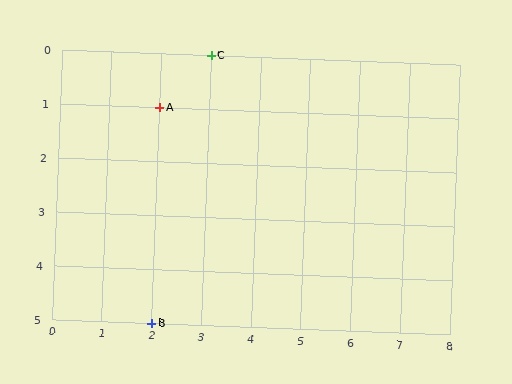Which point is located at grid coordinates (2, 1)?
Point A is at (2, 1).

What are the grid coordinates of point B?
Point B is at grid coordinates (2, 5).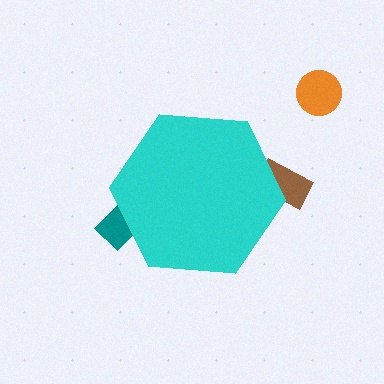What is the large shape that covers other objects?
A cyan hexagon.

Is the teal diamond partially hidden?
Yes, the teal diamond is partially hidden behind the cyan hexagon.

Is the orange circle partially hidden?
No, the orange circle is fully visible.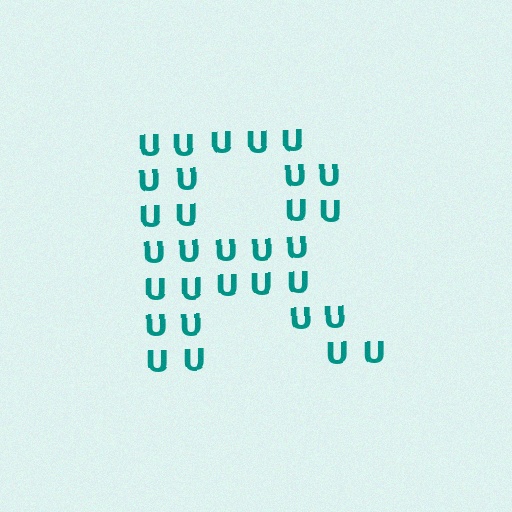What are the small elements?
The small elements are letter U's.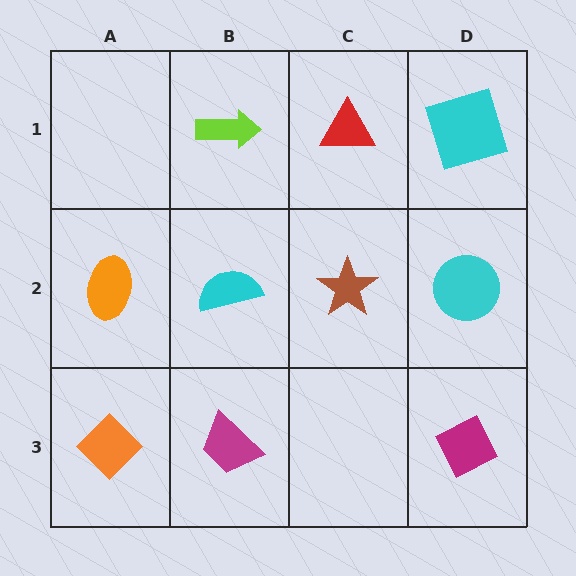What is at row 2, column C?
A brown star.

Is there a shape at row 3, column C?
No, that cell is empty.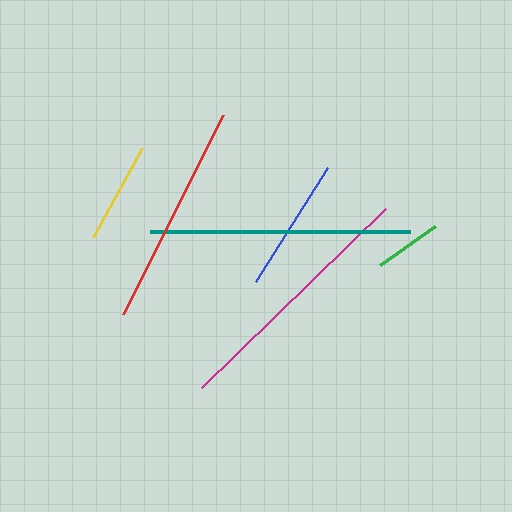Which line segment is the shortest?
The green line is the shortest at approximately 67 pixels.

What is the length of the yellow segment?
The yellow segment is approximately 101 pixels long.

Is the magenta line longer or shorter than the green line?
The magenta line is longer than the green line.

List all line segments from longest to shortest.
From longest to shortest: teal, magenta, red, blue, yellow, green.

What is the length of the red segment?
The red segment is approximately 223 pixels long.